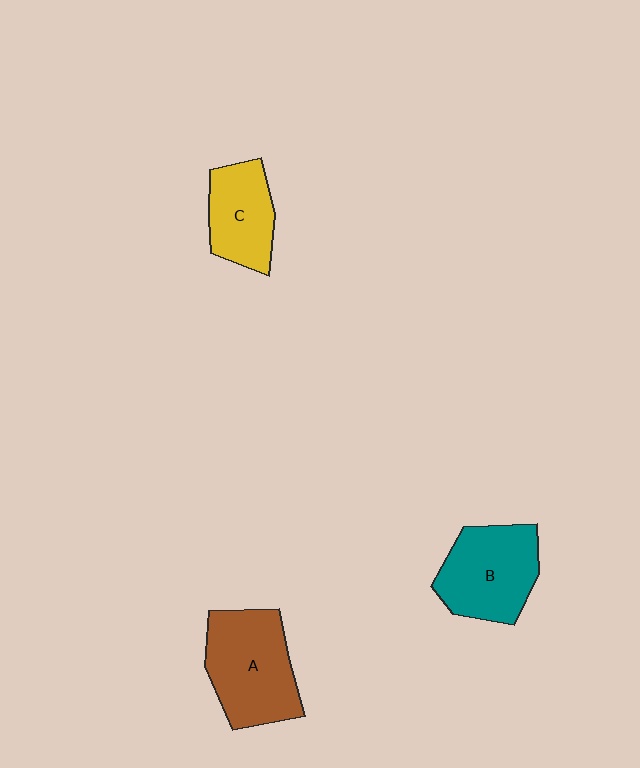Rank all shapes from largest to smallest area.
From largest to smallest: A (brown), B (teal), C (yellow).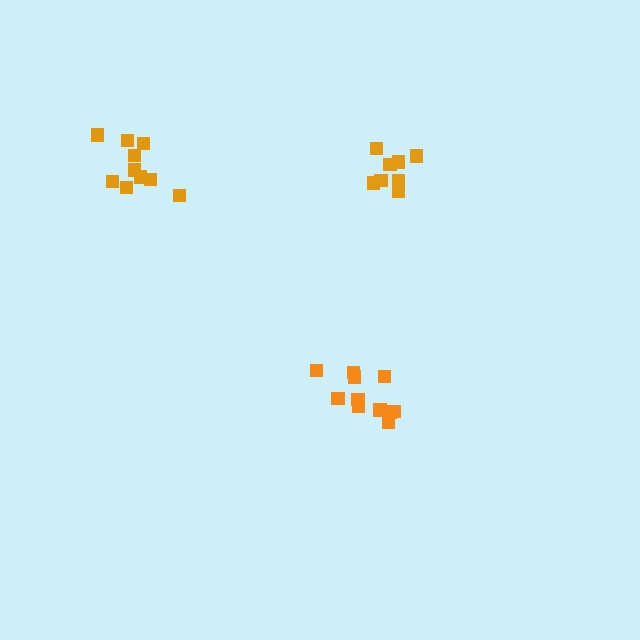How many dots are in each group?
Group 1: 11 dots, Group 2: 8 dots, Group 3: 10 dots (29 total).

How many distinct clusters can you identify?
There are 3 distinct clusters.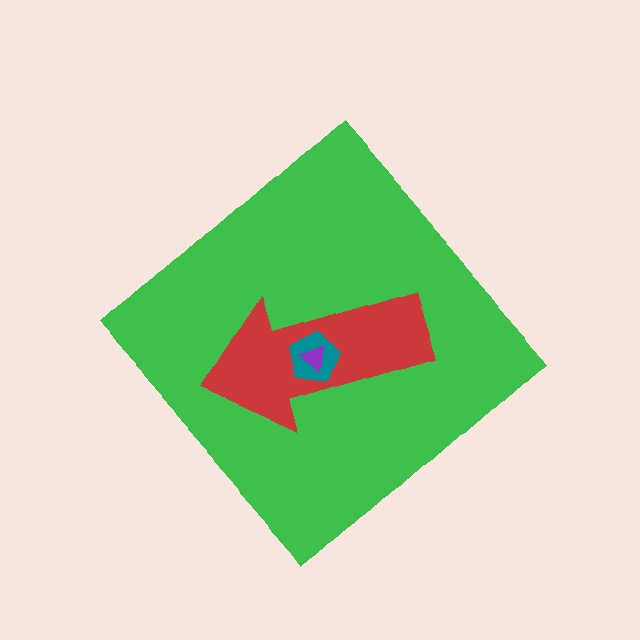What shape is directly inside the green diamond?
The red arrow.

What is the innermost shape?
The purple triangle.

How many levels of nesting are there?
4.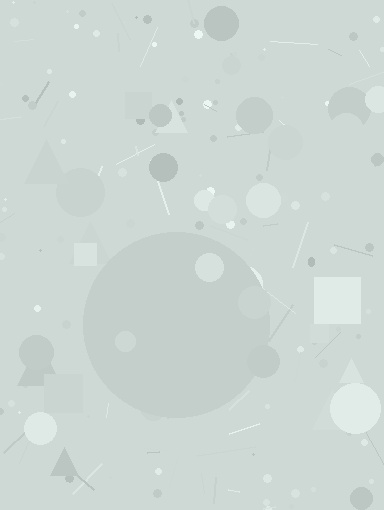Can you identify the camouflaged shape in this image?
The camouflaged shape is a circle.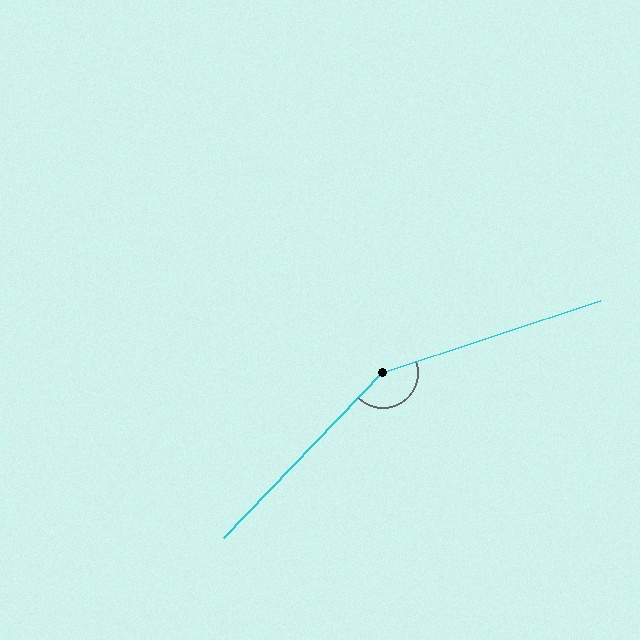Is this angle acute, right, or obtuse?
It is obtuse.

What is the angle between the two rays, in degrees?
Approximately 152 degrees.